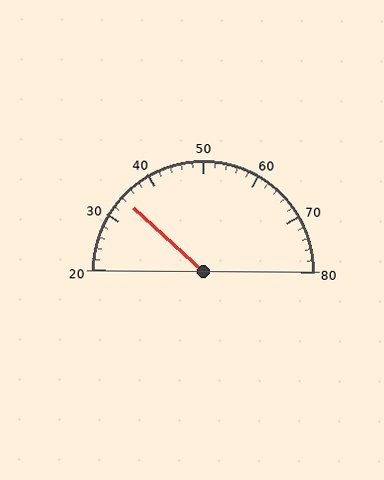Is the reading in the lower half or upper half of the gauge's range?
The reading is in the lower half of the range (20 to 80).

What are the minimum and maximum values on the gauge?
The gauge ranges from 20 to 80.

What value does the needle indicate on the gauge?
The needle indicates approximately 34.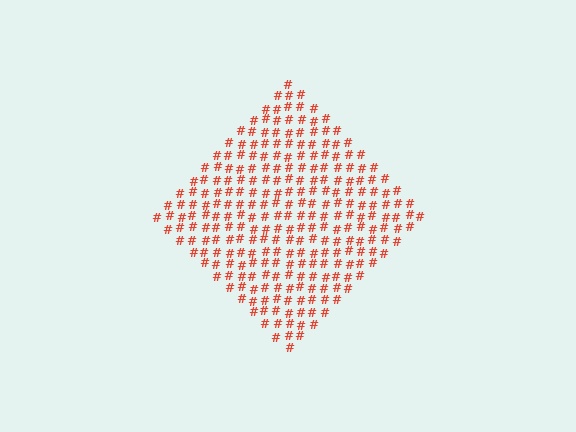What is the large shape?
The large shape is a diamond.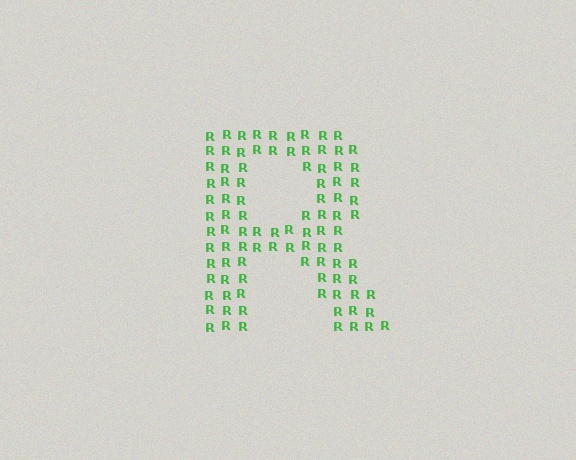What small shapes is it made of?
It is made of small letter R's.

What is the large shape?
The large shape is the letter R.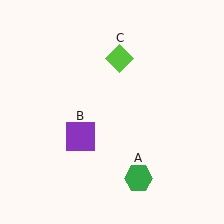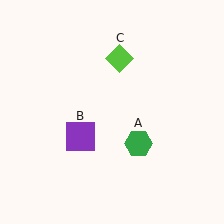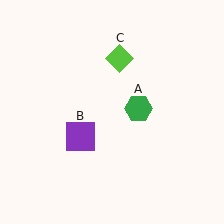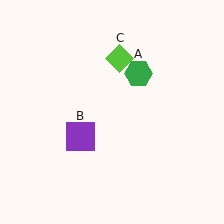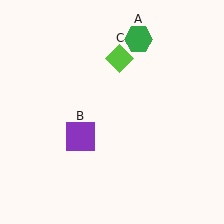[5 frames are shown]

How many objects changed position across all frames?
1 object changed position: green hexagon (object A).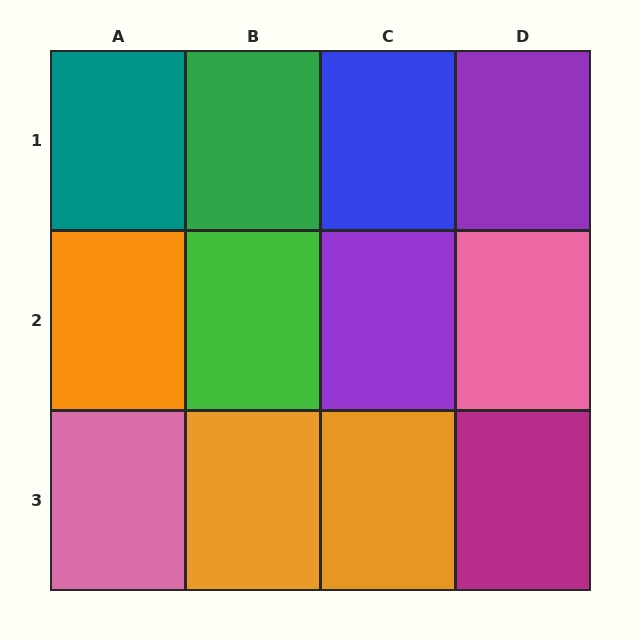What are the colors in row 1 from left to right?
Teal, green, blue, purple.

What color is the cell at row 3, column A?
Pink.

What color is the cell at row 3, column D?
Magenta.